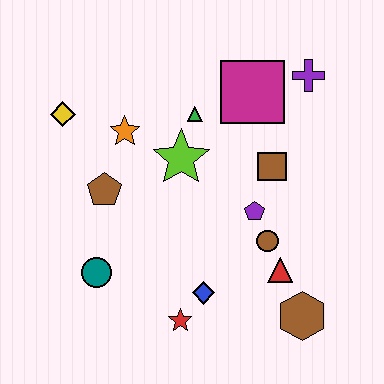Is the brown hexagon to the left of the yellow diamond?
No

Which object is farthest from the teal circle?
The purple cross is farthest from the teal circle.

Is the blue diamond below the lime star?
Yes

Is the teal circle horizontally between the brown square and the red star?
No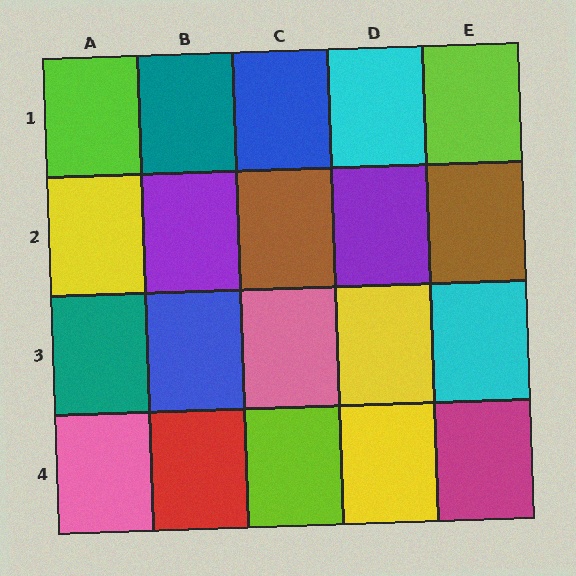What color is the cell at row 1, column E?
Lime.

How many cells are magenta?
1 cell is magenta.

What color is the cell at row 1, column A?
Lime.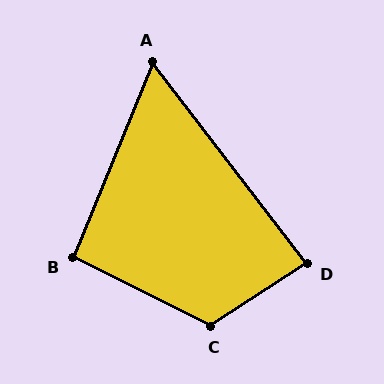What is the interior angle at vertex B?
Approximately 94 degrees (approximately right).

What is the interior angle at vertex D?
Approximately 86 degrees (approximately right).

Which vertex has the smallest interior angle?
A, at approximately 60 degrees.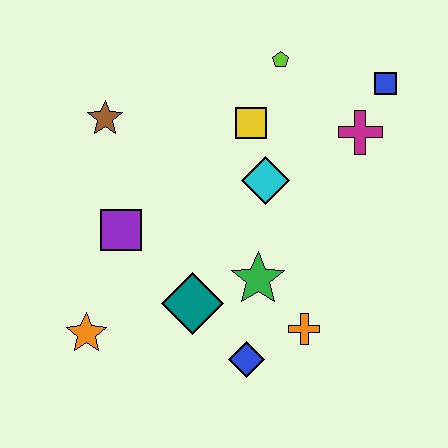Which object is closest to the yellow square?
The cyan diamond is closest to the yellow square.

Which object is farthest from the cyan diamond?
The orange star is farthest from the cyan diamond.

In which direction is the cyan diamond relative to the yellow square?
The cyan diamond is below the yellow square.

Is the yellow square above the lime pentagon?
No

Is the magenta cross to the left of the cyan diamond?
No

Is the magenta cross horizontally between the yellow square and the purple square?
No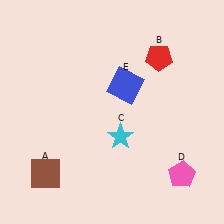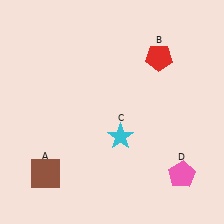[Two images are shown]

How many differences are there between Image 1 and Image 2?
There is 1 difference between the two images.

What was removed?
The blue square (E) was removed in Image 2.